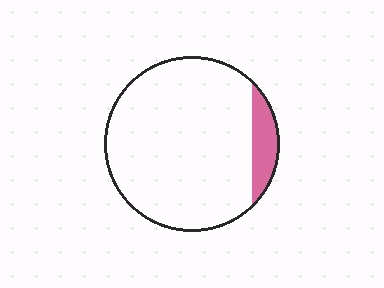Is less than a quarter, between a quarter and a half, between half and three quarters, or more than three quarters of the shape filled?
Less than a quarter.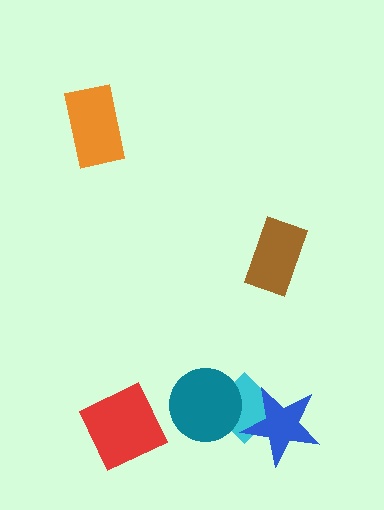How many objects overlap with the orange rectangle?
0 objects overlap with the orange rectangle.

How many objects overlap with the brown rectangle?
0 objects overlap with the brown rectangle.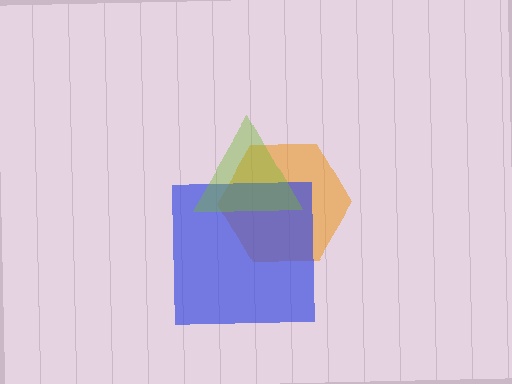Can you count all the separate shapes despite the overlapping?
Yes, there are 3 separate shapes.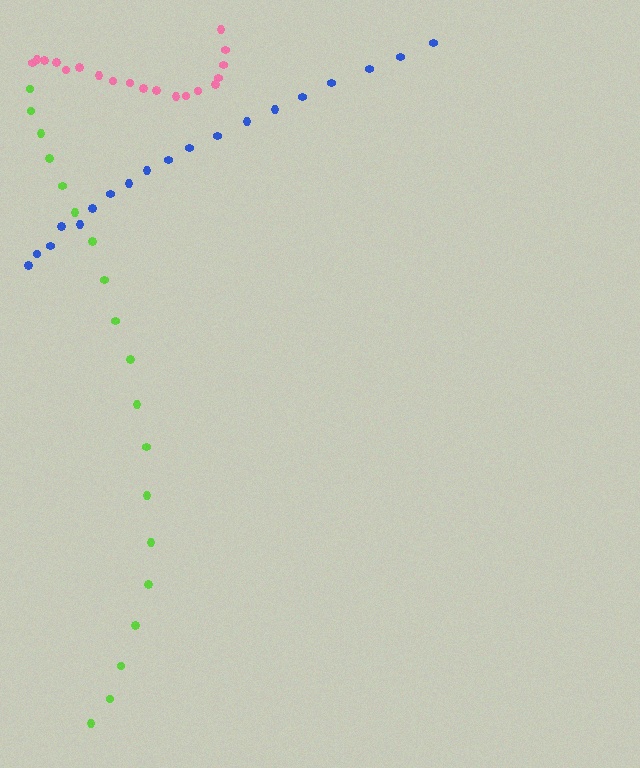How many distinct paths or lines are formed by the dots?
There are 3 distinct paths.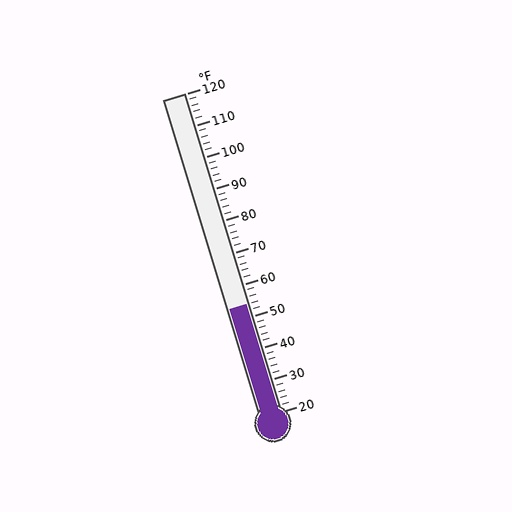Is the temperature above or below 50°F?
The temperature is above 50°F.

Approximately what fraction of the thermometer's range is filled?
The thermometer is filled to approximately 35% of its range.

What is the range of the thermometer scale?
The thermometer scale ranges from 20°F to 120°F.